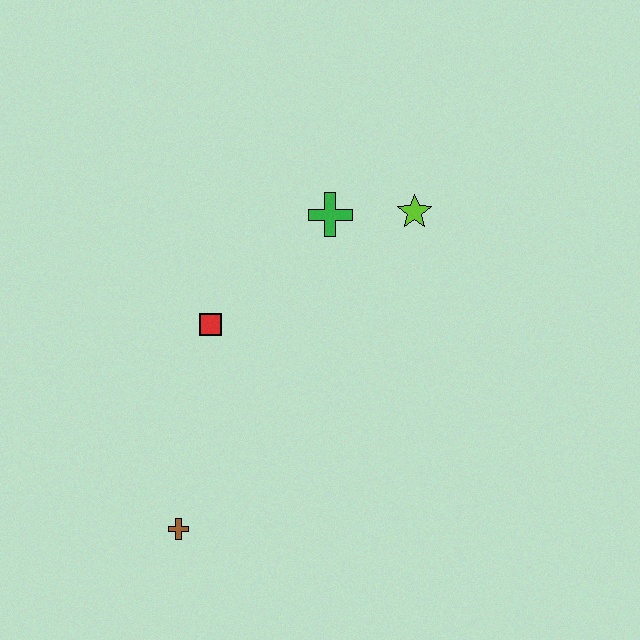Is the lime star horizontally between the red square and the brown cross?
No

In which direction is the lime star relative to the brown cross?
The lime star is above the brown cross.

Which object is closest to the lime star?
The green cross is closest to the lime star.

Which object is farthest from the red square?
The lime star is farthest from the red square.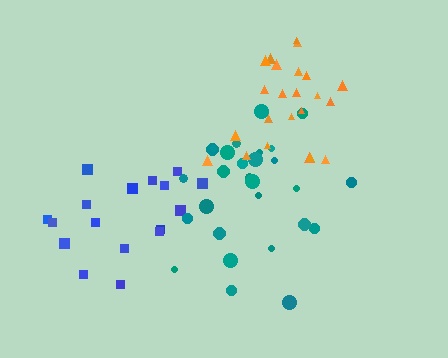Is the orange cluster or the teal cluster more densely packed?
Orange.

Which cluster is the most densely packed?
Orange.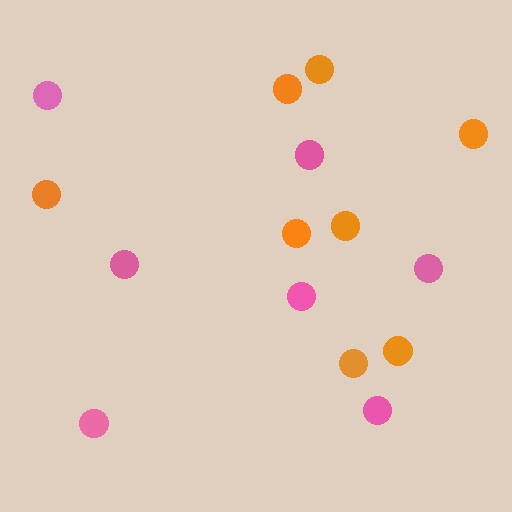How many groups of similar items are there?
There are 2 groups: one group of pink circles (7) and one group of orange circles (8).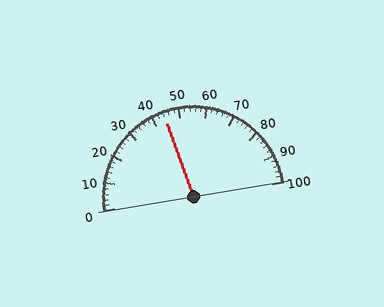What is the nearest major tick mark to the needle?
The nearest major tick mark is 40.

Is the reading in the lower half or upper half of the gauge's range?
The reading is in the lower half of the range (0 to 100).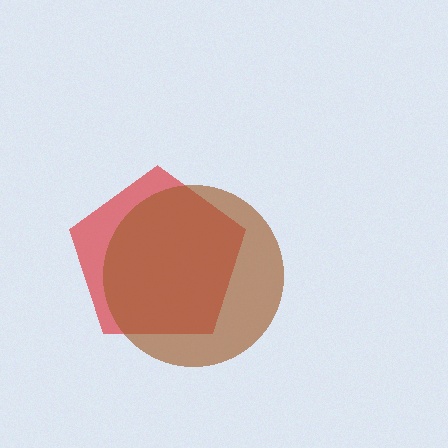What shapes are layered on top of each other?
The layered shapes are: a red pentagon, a brown circle.